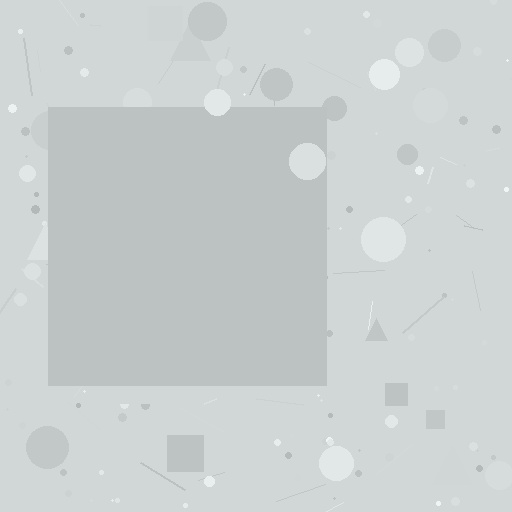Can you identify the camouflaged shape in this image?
The camouflaged shape is a square.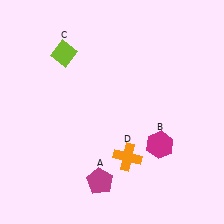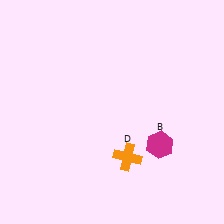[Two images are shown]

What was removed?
The lime diamond (C), the magenta pentagon (A) were removed in Image 2.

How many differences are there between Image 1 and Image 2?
There are 2 differences between the two images.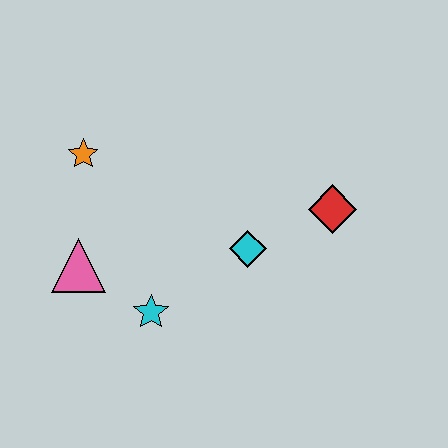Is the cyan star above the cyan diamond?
No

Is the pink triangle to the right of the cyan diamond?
No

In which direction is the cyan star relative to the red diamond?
The cyan star is to the left of the red diamond.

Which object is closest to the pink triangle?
The cyan star is closest to the pink triangle.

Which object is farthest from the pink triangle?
The red diamond is farthest from the pink triangle.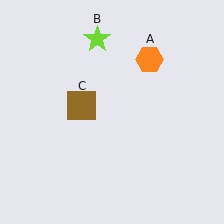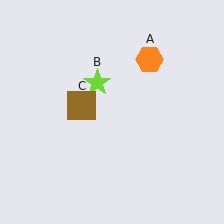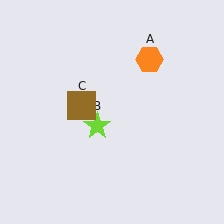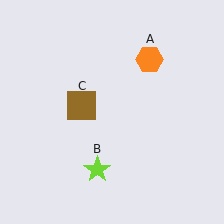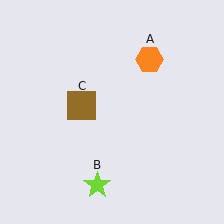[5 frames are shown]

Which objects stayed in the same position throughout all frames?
Orange hexagon (object A) and brown square (object C) remained stationary.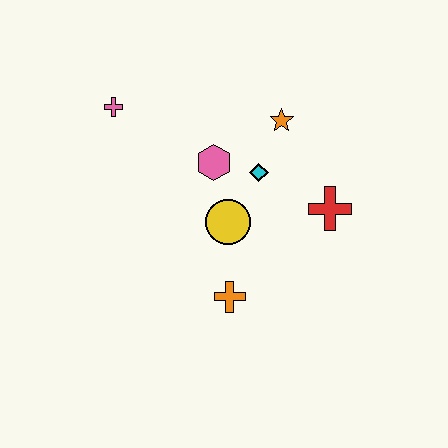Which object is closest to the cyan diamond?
The pink hexagon is closest to the cyan diamond.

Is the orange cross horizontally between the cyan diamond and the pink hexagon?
Yes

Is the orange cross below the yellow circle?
Yes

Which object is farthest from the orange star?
The orange cross is farthest from the orange star.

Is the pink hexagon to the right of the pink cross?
Yes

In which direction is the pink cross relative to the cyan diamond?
The pink cross is to the left of the cyan diamond.